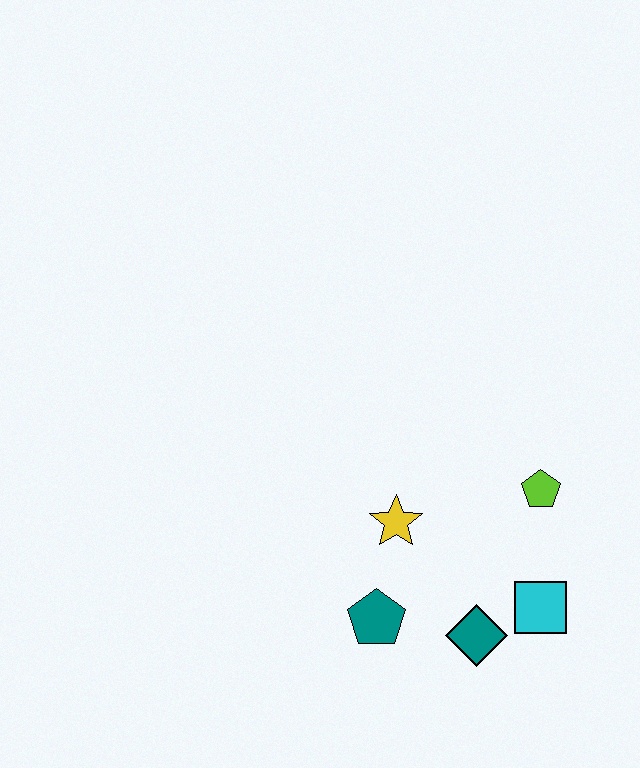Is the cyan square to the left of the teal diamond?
No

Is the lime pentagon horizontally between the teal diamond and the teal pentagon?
No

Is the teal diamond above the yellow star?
No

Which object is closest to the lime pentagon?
The cyan square is closest to the lime pentagon.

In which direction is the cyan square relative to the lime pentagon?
The cyan square is below the lime pentagon.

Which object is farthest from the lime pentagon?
The teal pentagon is farthest from the lime pentagon.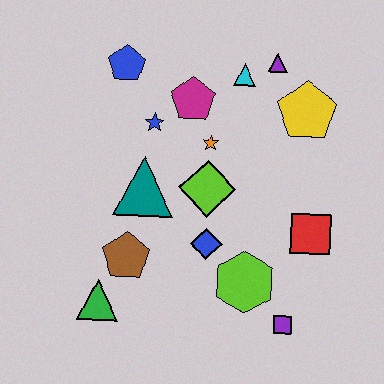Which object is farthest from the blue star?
The purple square is farthest from the blue star.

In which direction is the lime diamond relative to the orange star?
The lime diamond is below the orange star.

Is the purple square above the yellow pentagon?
No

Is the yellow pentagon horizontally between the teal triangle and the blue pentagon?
No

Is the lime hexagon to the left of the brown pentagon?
No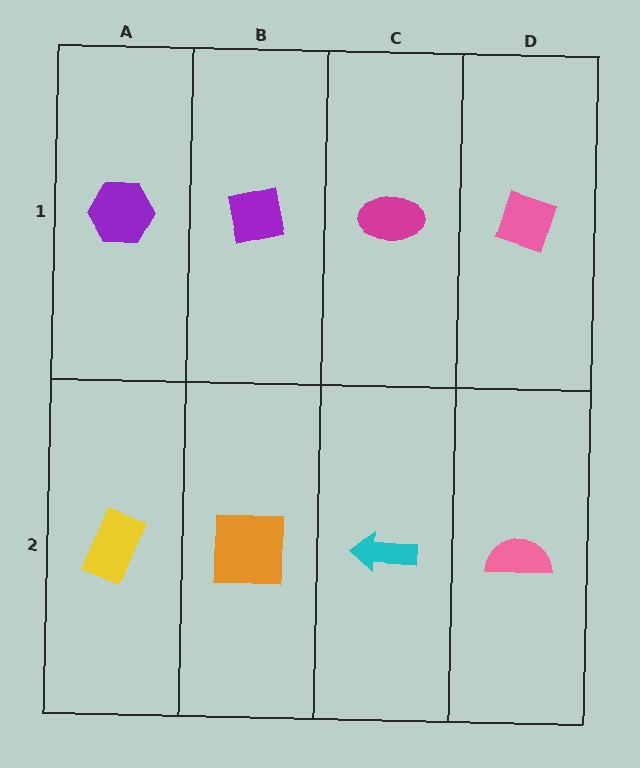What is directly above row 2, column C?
A magenta ellipse.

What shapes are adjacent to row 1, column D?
A pink semicircle (row 2, column D), a magenta ellipse (row 1, column C).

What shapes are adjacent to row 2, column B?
A purple square (row 1, column B), a yellow rectangle (row 2, column A), a cyan arrow (row 2, column C).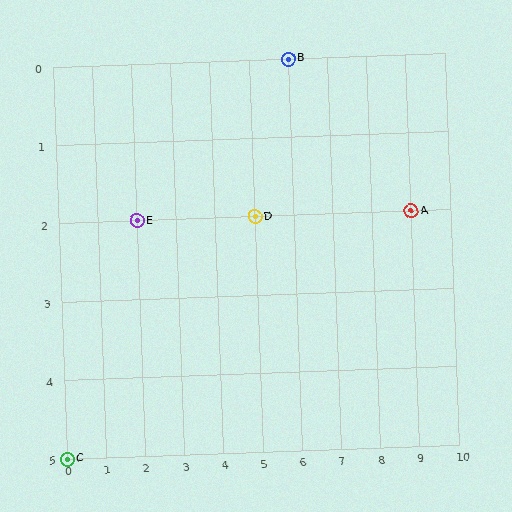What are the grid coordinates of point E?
Point E is at grid coordinates (2, 2).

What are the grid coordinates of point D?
Point D is at grid coordinates (5, 2).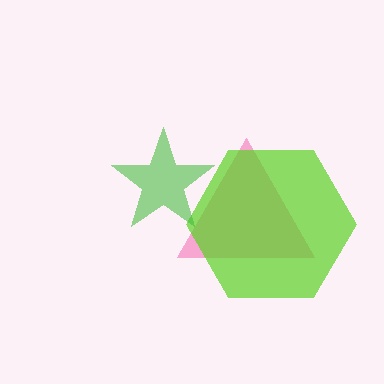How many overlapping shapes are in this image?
There are 3 overlapping shapes in the image.